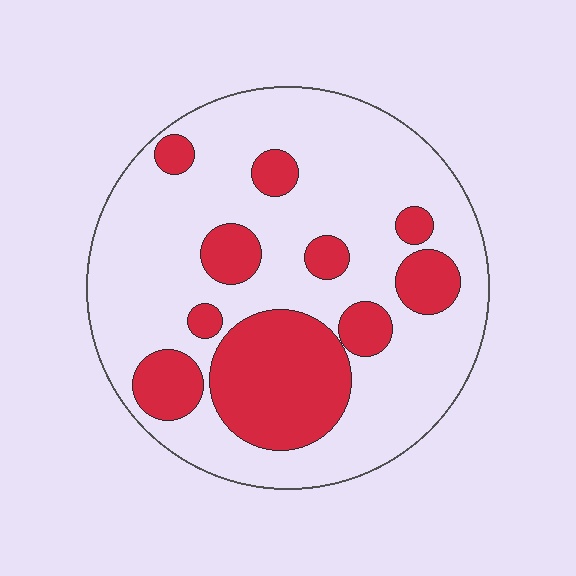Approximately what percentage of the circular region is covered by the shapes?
Approximately 30%.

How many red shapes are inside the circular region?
10.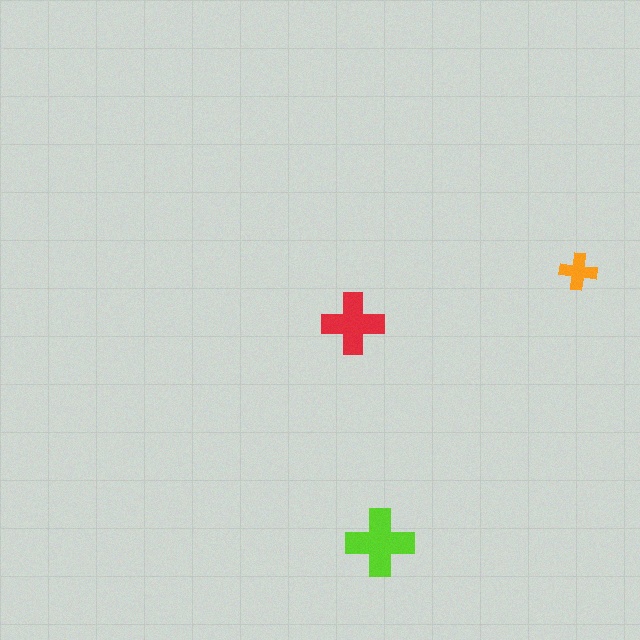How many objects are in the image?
There are 3 objects in the image.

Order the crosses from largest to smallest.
the lime one, the red one, the orange one.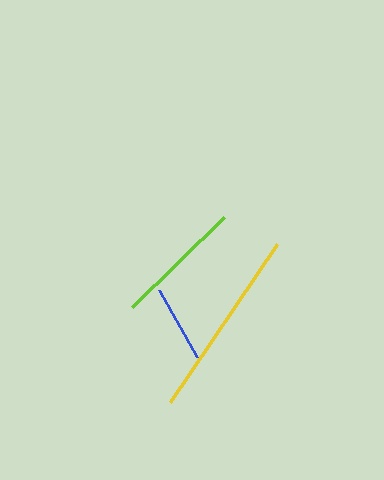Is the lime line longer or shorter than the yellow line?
The yellow line is longer than the lime line.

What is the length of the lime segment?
The lime segment is approximately 129 pixels long.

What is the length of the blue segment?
The blue segment is approximately 77 pixels long.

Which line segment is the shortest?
The blue line is the shortest at approximately 77 pixels.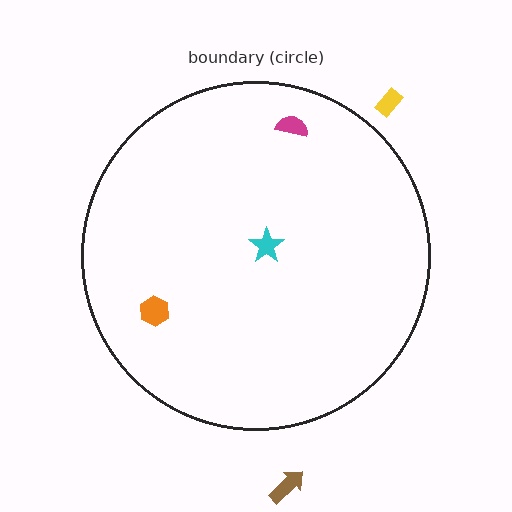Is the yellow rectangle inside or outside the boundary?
Outside.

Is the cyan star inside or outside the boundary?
Inside.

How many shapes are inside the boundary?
3 inside, 2 outside.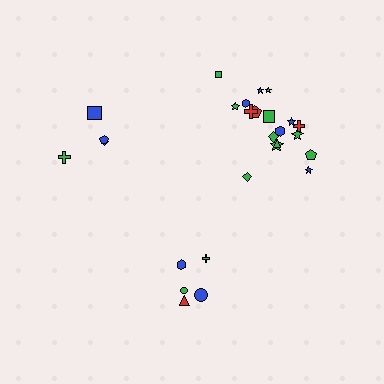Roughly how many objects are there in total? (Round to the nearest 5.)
Roughly 25 objects in total.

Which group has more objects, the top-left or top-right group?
The top-right group.